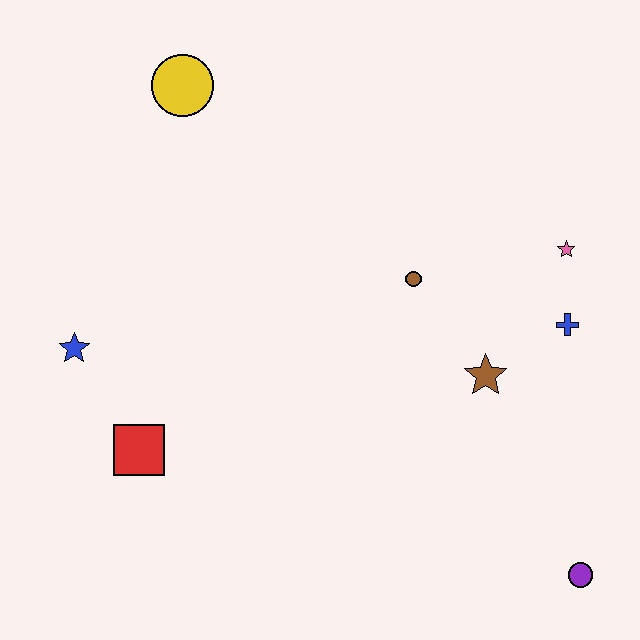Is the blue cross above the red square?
Yes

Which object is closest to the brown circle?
The brown star is closest to the brown circle.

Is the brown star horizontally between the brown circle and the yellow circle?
No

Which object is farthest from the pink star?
The blue star is farthest from the pink star.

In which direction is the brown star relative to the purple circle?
The brown star is above the purple circle.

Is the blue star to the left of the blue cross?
Yes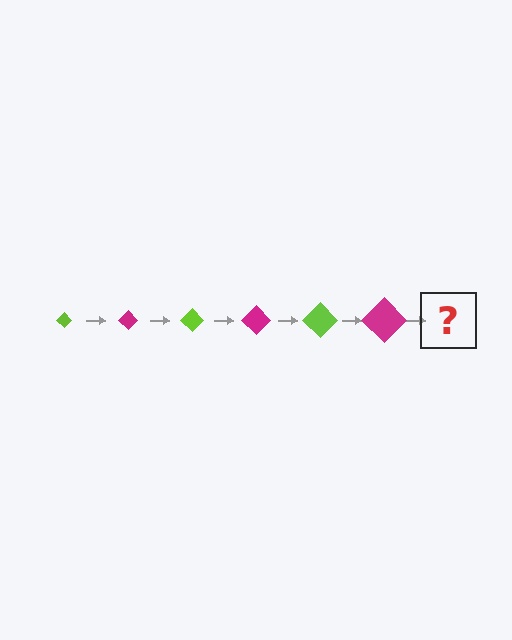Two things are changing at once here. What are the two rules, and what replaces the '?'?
The two rules are that the diamond grows larger each step and the color cycles through lime and magenta. The '?' should be a lime diamond, larger than the previous one.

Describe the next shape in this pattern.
It should be a lime diamond, larger than the previous one.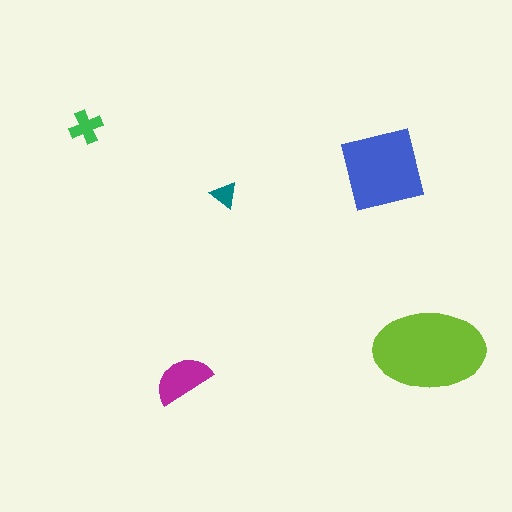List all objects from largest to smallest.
The lime ellipse, the blue square, the magenta semicircle, the green cross, the teal triangle.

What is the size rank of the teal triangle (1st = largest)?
5th.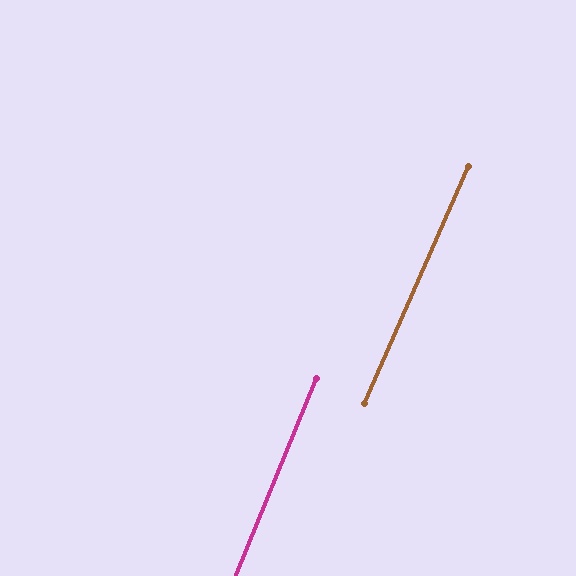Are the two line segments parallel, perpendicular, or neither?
Parallel — their directions differ by only 1.4°.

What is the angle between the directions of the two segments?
Approximately 1 degree.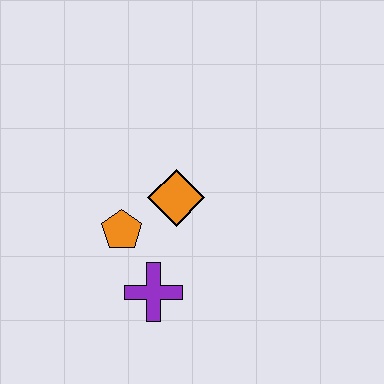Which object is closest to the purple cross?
The orange pentagon is closest to the purple cross.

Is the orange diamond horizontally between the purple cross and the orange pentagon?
No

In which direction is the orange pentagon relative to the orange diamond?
The orange pentagon is to the left of the orange diamond.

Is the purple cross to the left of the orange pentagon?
No